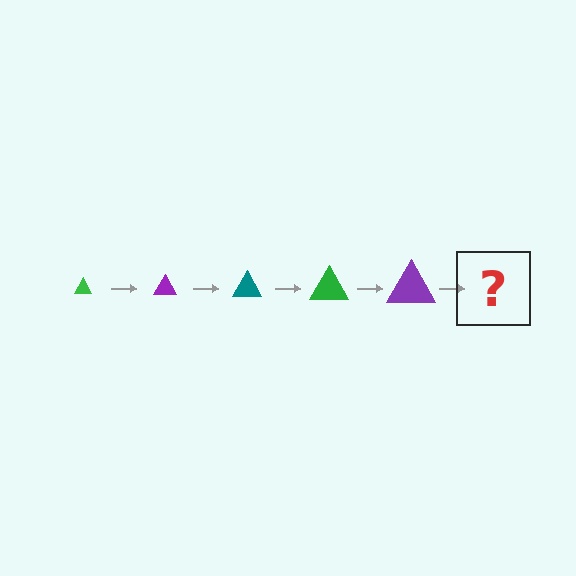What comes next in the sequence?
The next element should be a teal triangle, larger than the previous one.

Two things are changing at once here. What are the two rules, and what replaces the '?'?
The two rules are that the triangle grows larger each step and the color cycles through green, purple, and teal. The '?' should be a teal triangle, larger than the previous one.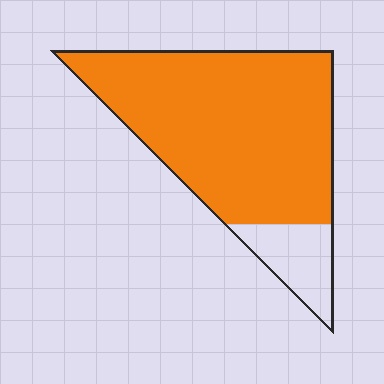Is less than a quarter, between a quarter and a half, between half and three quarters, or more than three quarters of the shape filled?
More than three quarters.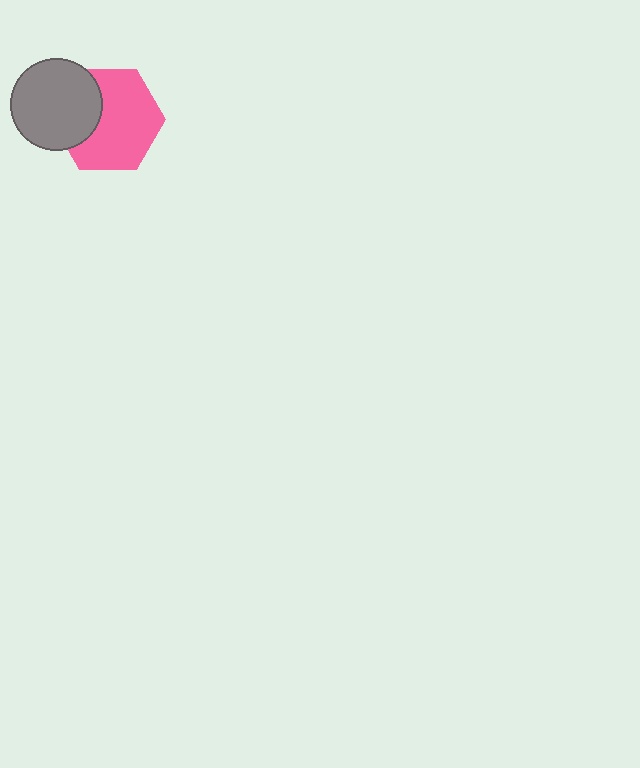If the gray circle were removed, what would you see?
You would see the complete pink hexagon.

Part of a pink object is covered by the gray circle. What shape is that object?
It is a hexagon.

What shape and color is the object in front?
The object in front is a gray circle.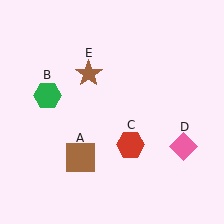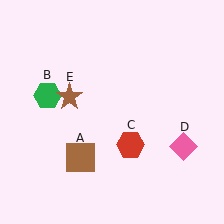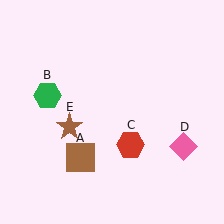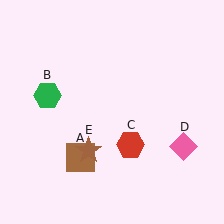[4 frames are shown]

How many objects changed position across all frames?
1 object changed position: brown star (object E).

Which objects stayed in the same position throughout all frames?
Brown square (object A) and green hexagon (object B) and red hexagon (object C) and pink diamond (object D) remained stationary.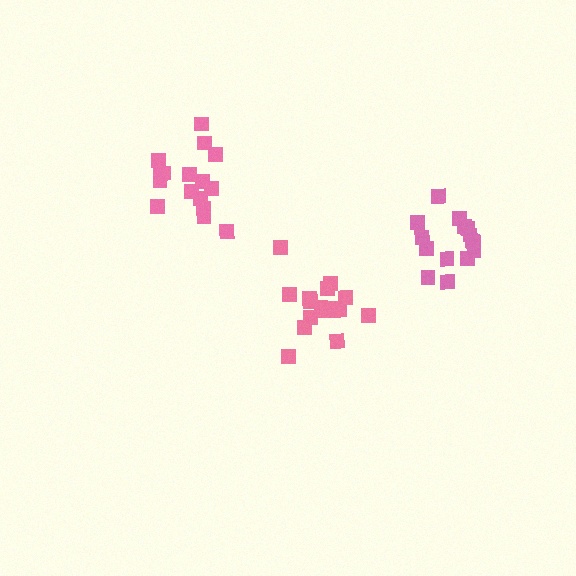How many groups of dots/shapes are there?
There are 3 groups.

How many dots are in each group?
Group 1: 17 dots, Group 2: 16 dots, Group 3: 15 dots (48 total).